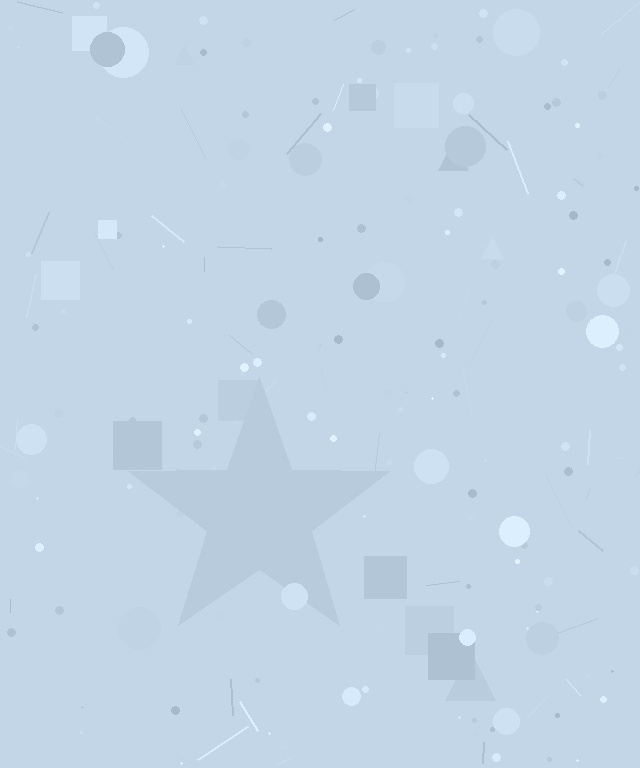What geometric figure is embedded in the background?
A star is embedded in the background.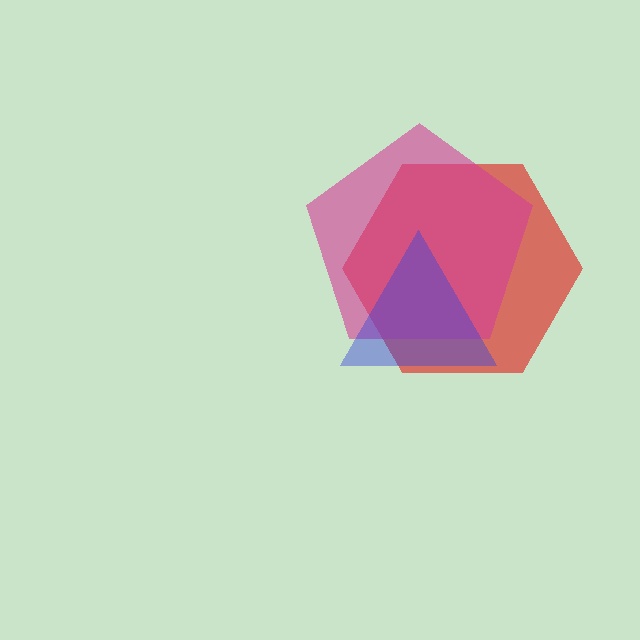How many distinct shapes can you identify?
There are 3 distinct shapes: a red hexagon, a magenta pentagon, a blue triangle.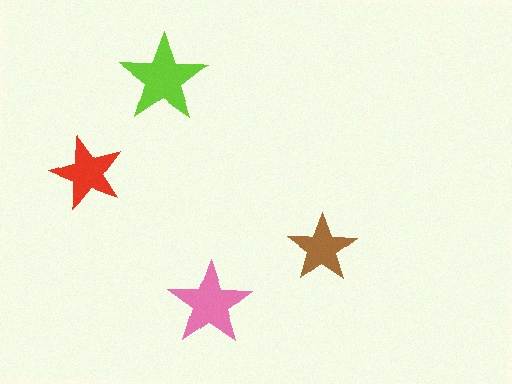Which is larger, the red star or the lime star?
The lime one.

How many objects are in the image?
There are 4 objects in the image.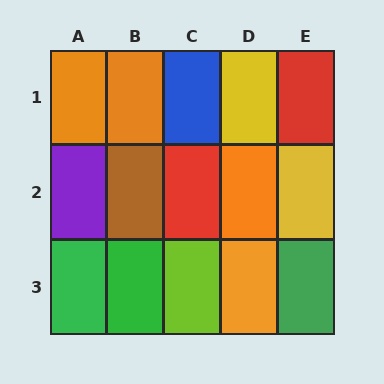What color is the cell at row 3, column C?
Lime.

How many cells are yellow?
2 cells are yellow.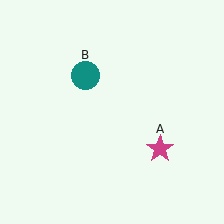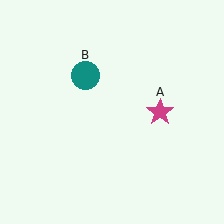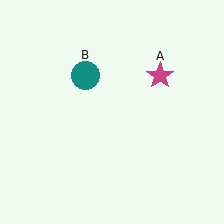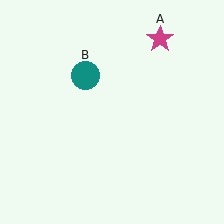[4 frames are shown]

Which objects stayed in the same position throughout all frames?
Teal circle (object B) remained stationary.